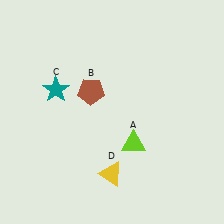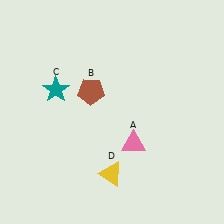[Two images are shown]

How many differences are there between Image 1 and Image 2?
There is 1 difference between the two images.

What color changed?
The triangle (A) changed from lime in Image 1 to pink in Image 2.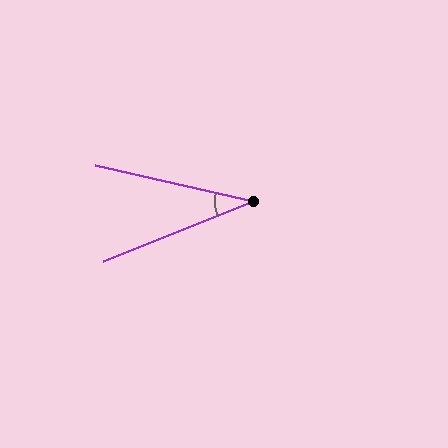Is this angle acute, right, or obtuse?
It is acute.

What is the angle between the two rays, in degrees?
Approximately 35 degrees.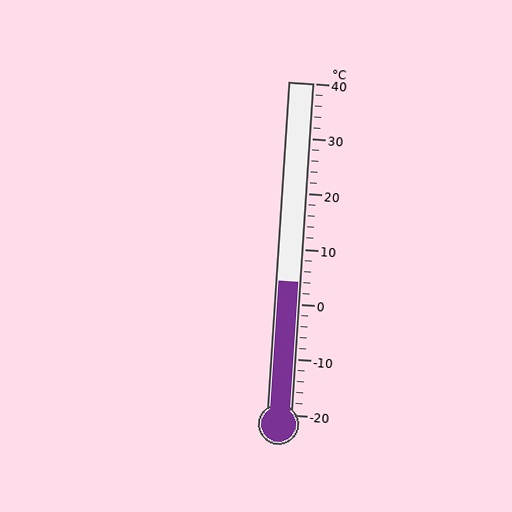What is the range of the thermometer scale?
The thermometer scale ranges from -20°C to 40°C.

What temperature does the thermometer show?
The thermometer shows approximately 4°C.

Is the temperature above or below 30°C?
The temperature is below 30°C.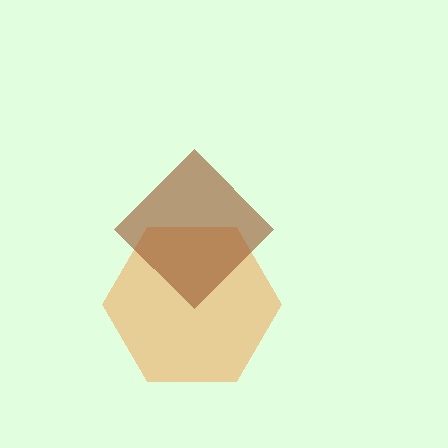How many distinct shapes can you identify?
There are 2 distinct shapes: an orange hexagon, a brown diamond.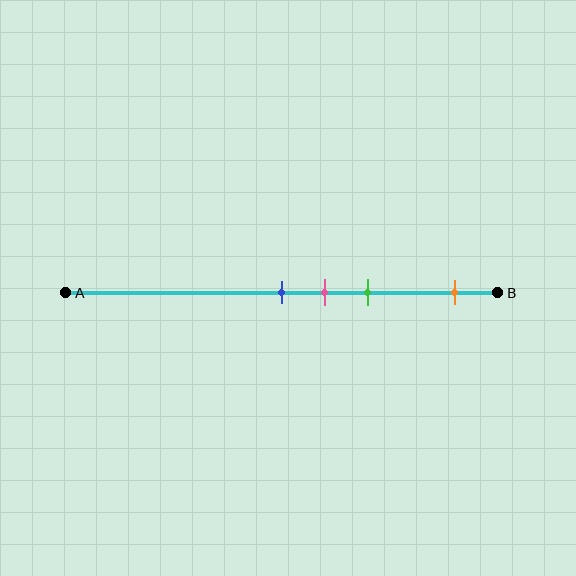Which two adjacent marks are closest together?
The blue and pink marks are the closest adjacent pair.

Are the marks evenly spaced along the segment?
No, the marks are not evenly spaced.